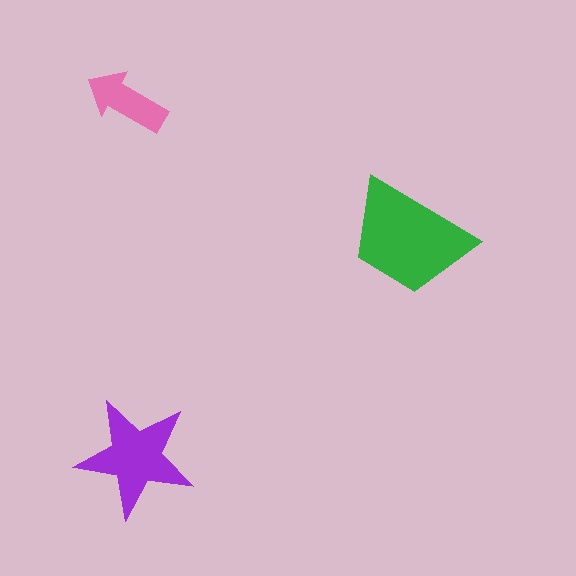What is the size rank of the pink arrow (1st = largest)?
3rd.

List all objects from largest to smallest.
The green trapezoid, the purple star, the pink arrow.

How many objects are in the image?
There are 3 objects in the image.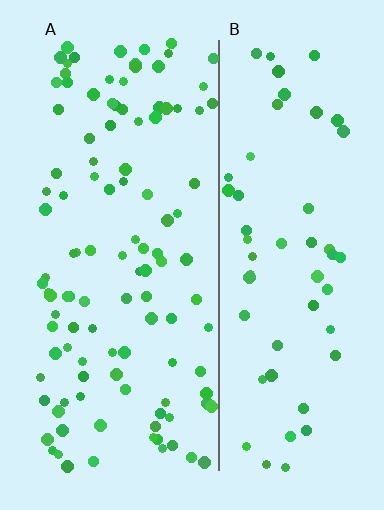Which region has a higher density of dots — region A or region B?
A (the left).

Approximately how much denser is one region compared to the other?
Approximately 1.9× — region A over region B.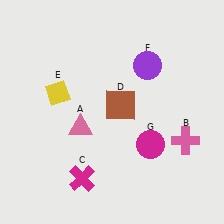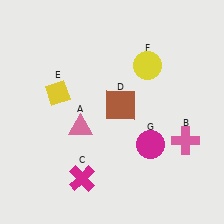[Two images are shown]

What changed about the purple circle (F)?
In Image 1, F is purple. In Image 2, it changed to yellow.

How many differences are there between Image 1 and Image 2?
There is 1 difference between the two images.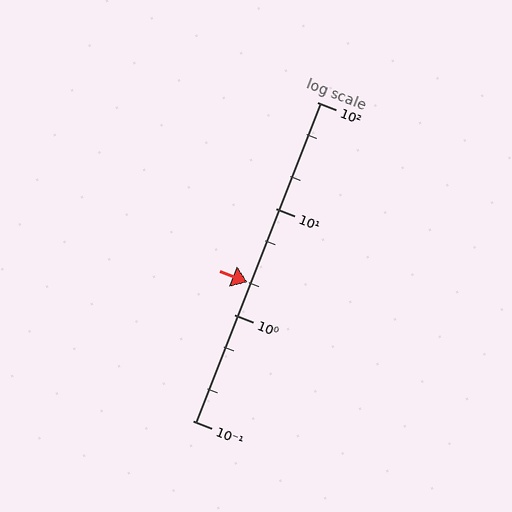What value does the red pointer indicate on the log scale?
The pointer indicates approximately 2.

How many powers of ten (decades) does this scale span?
The scale spans 3 decades, from 0.1 to 100.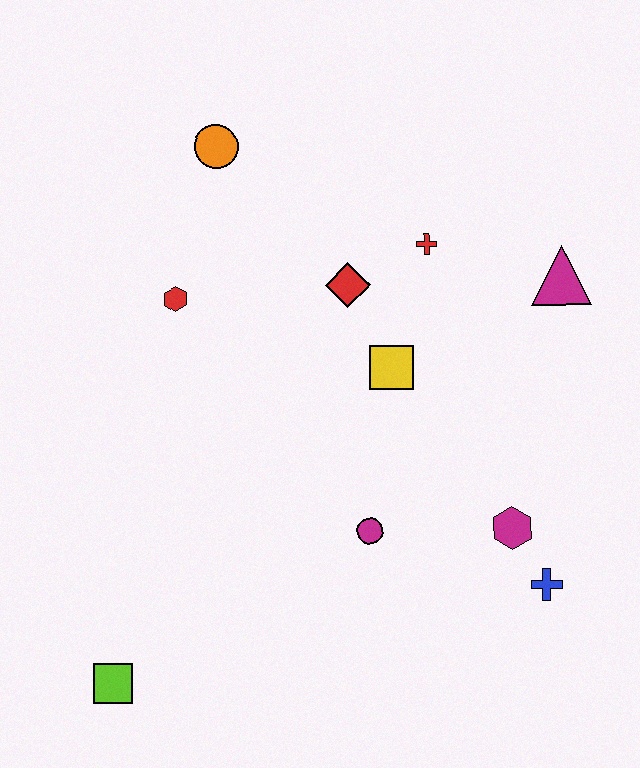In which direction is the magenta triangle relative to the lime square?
The magenta triangle is to the right of the lime square.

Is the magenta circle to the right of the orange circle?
Yes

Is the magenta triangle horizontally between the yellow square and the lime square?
No